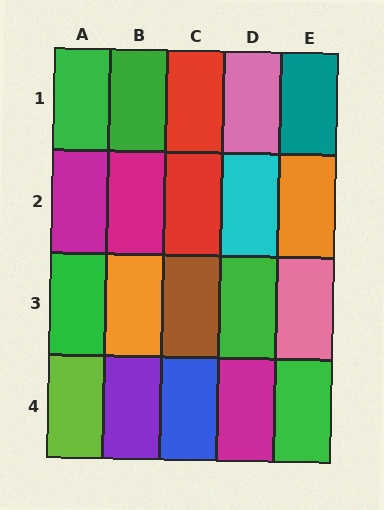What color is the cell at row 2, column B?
Magenta.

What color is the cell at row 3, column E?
Pink.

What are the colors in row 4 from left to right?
Lime, purple, blue, magenta, green.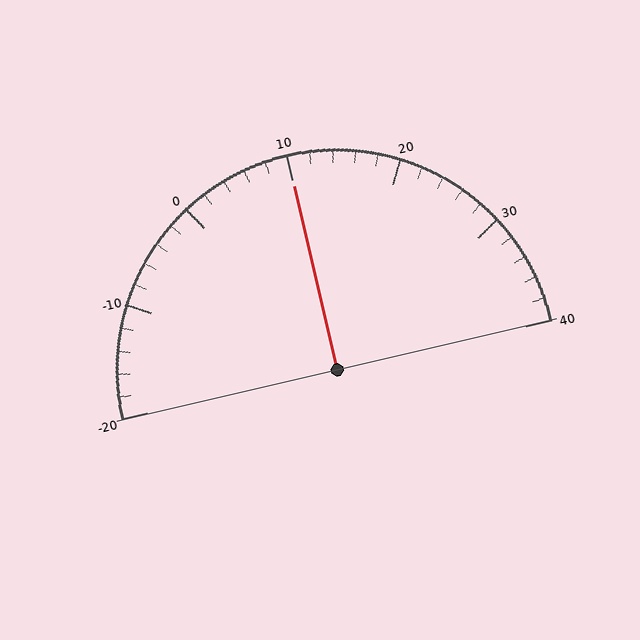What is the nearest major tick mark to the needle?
The nearest major tick mark is 10.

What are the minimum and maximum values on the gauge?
The gauge ranges from -20 to 40.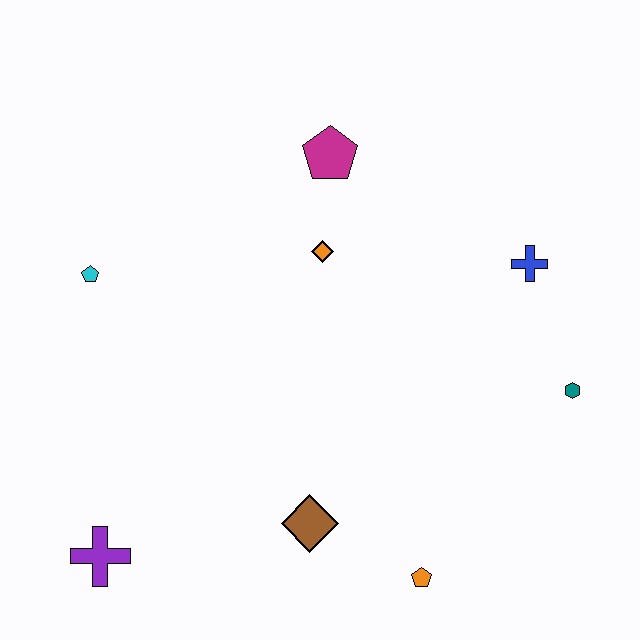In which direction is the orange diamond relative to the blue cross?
The orange diamond is to the left of the blue cross.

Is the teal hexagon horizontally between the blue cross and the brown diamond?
No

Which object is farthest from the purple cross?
The blue cross is farthest from the purple cross.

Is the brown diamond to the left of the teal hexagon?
Yes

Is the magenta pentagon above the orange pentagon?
Yes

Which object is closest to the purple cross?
The brown diamond is closest to the purple cross.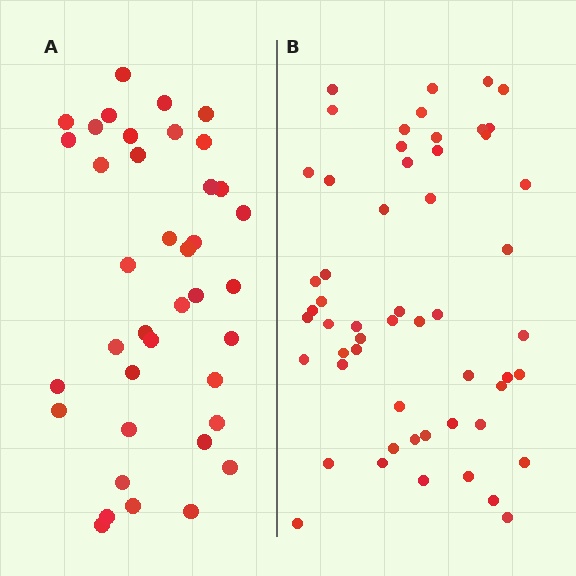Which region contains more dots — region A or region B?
Region B (the right region) has more dots.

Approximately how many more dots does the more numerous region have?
Region B has approximately 15 more dots than region A.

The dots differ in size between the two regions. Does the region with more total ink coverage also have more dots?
No. Region A has more total ink coverage because its dots are larger, but region B actually contains more individual dots. Total area can be misleading — the number of items is what matters here.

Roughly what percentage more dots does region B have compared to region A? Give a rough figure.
About 40% more.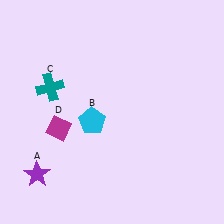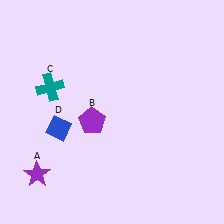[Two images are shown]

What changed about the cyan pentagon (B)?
In Image 1, B is cyan. In Image 2, it changed to purple.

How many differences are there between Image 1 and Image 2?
There are 2 differences between the two images.